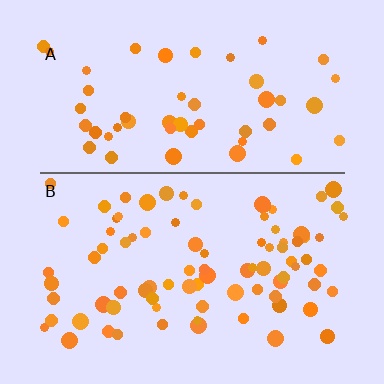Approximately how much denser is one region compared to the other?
Approximately 1.6× — region B over region A.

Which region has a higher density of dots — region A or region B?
B (the bottom).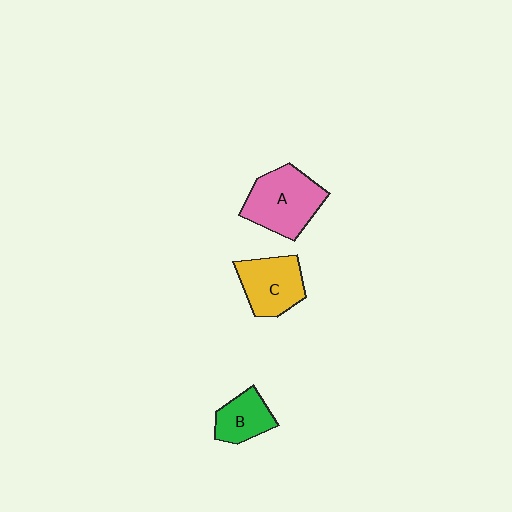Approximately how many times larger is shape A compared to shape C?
Approximately 1.2 times.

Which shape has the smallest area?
Shape B (green).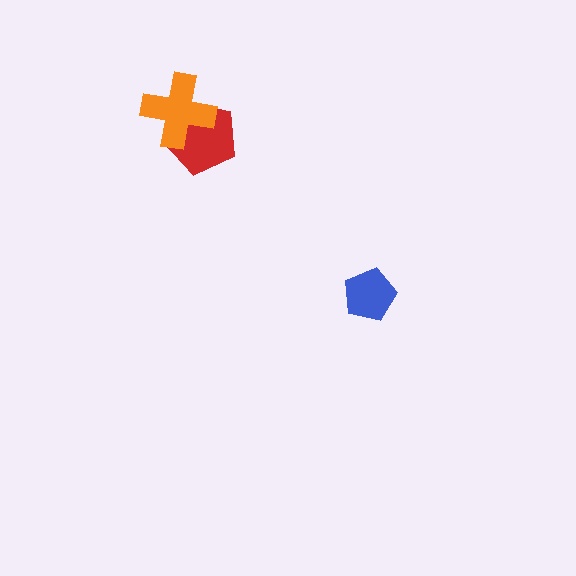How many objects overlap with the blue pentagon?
0 objects overlap with the blue pentagon.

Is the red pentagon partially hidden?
Yes, it is partially covered by another shape.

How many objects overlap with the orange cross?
1 object overlaps with the orange cross.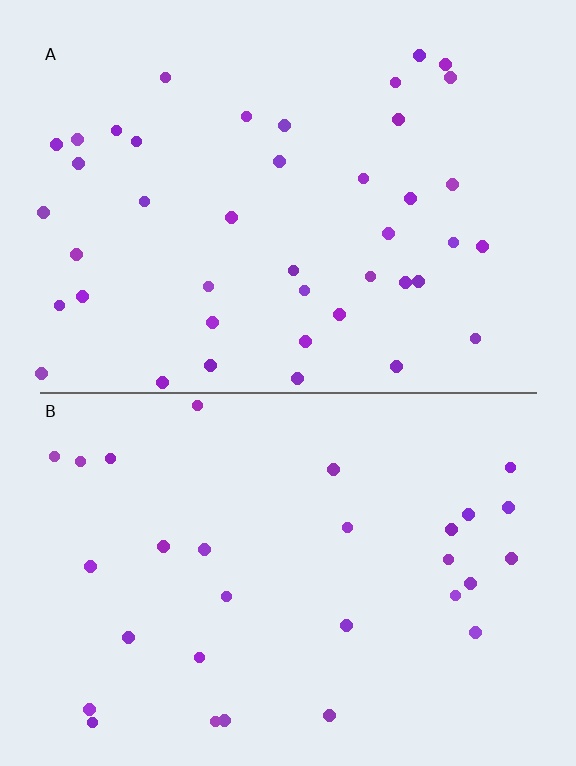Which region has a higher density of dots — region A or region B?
A (the top).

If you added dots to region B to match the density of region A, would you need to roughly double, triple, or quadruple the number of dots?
Approximately double.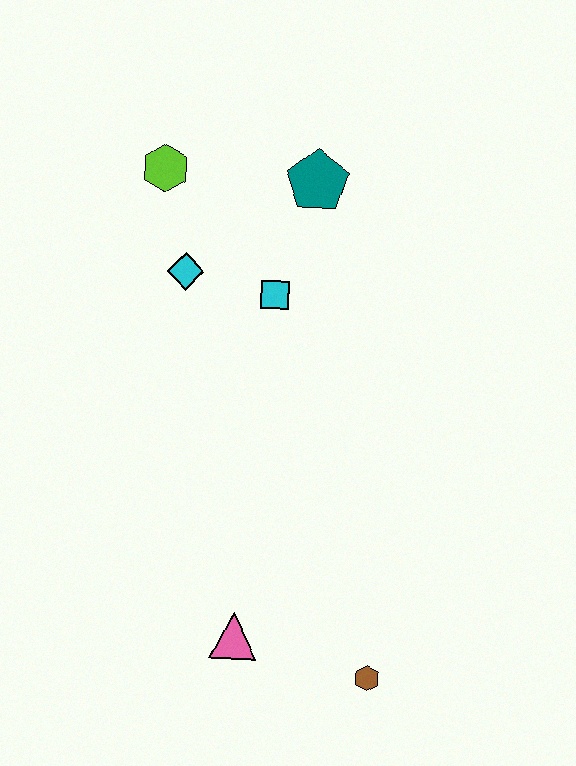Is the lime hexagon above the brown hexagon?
Yes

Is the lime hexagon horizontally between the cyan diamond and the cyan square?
No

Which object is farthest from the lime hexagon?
The brown hexagon is farthest from the lime hexagon.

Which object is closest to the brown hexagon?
The pink triangle is closest to the brown hexagon.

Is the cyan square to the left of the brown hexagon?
Yes